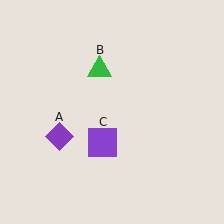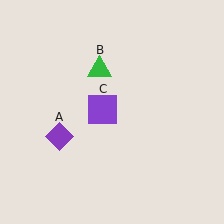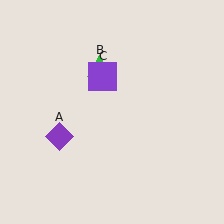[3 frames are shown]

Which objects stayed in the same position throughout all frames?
Purple diamond (object A) and green triangle (object B) remained stationary.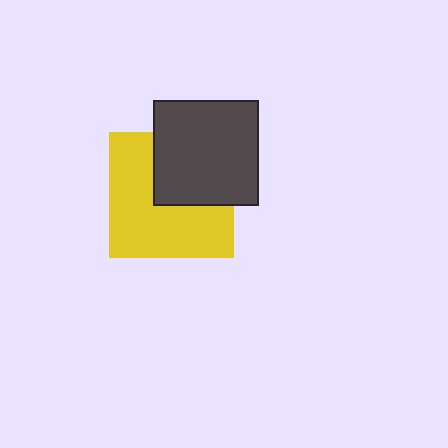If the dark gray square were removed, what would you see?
You would see the complete yellow square.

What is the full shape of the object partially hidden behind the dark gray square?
The partially hidden object is a yellow square.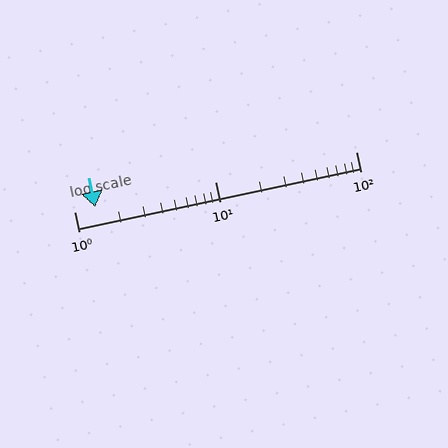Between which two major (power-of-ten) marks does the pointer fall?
The pointer is between 1 and 10.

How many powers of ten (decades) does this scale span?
The scale spans 2 decades, from 1 to 100.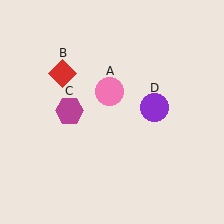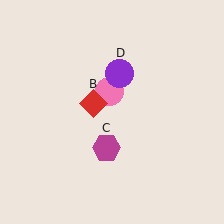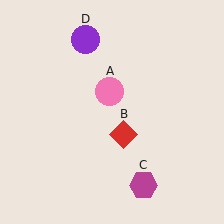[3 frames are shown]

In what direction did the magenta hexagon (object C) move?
The magenta hexagon (object C) moved down and to the right.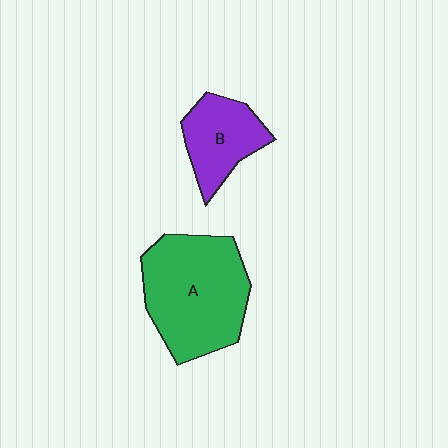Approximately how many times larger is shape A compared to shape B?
Approximately 1.9 times.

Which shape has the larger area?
Shape A (green).